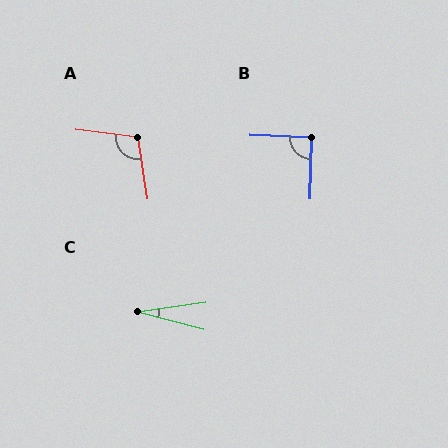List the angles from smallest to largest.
C (22°), B (91°), A (105°).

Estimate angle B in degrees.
Approximately 91 degrees.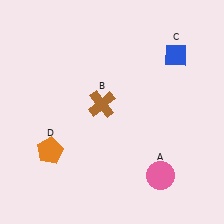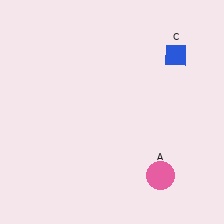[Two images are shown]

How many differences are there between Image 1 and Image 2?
There are 2 differences between the two images.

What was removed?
The orange pentagon (D), the brown cross (B) were removed in Image 2.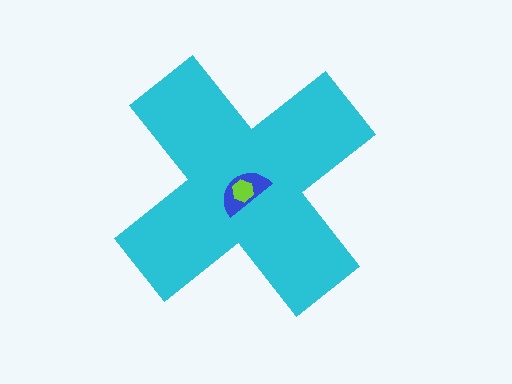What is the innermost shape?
The lime hexagon.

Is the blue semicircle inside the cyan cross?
Yes.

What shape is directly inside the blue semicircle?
The lime hexagon.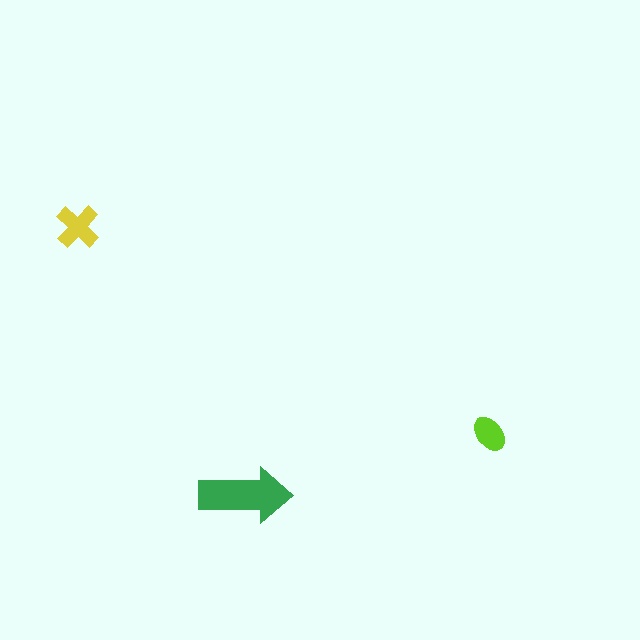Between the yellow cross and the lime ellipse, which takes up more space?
The yellow cross.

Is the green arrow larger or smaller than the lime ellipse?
Larger.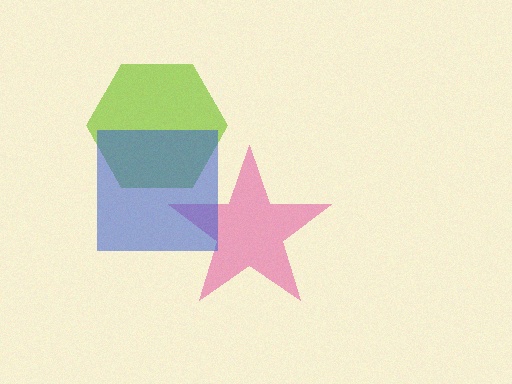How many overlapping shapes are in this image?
There are 3 overlapping shapes in the image.